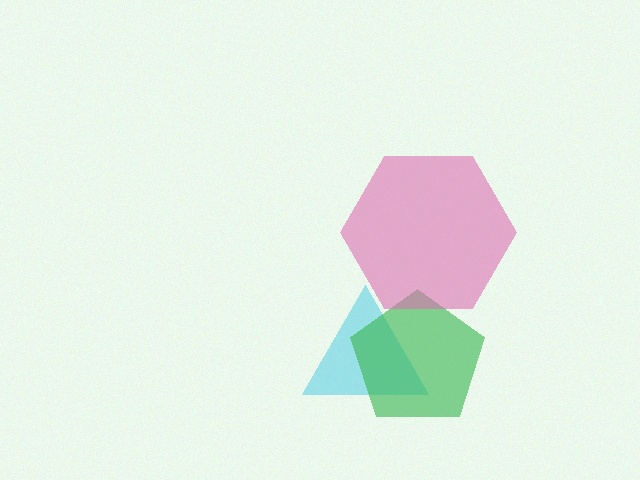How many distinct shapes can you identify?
There are 3 distinct shapes: a cyan triangle, a green pentagon, a pink hexagon.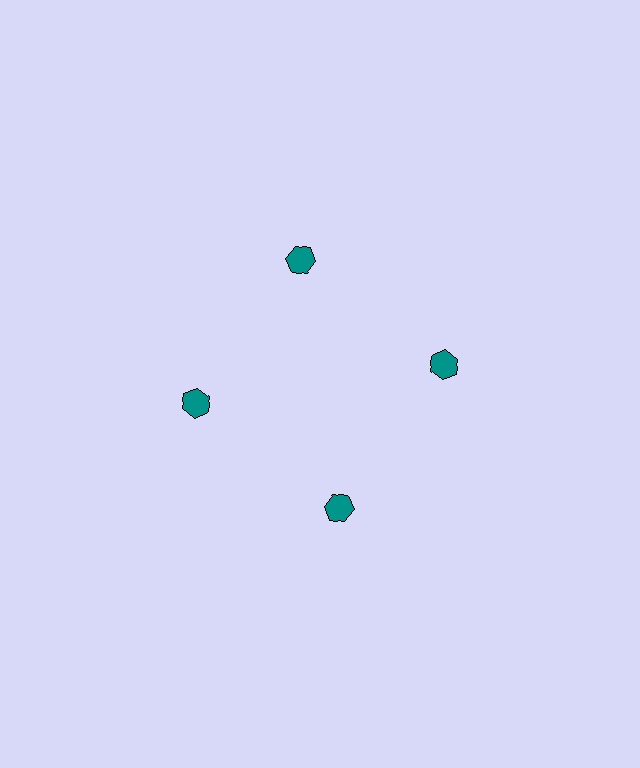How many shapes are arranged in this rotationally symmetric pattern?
There are 4 shapes, arranged in 4 groups of 1.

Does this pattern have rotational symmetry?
Yes, this pattern has 4-fold rotational symmetry. It looks the same after rotating 90 degrees around the center.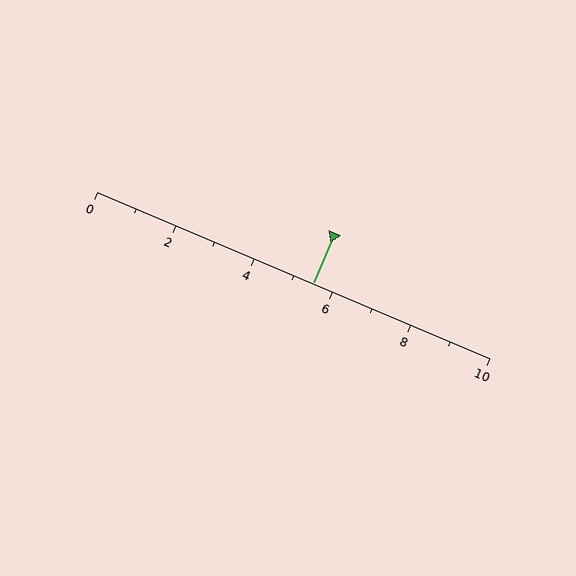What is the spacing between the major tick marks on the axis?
The major ticks are spaced 2 apart.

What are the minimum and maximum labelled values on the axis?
The axis runs from 0 to 10.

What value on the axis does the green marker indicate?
The marker indicates approximately 5.5.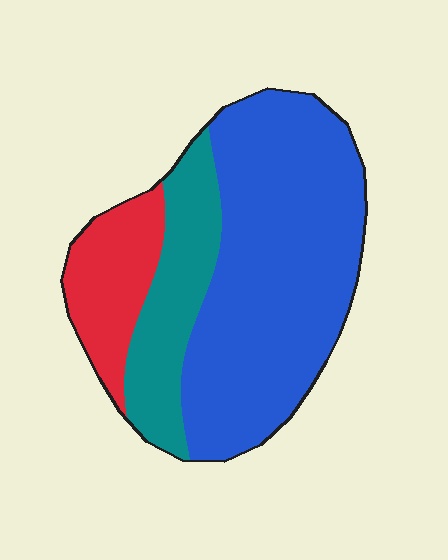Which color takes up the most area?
Blue, at roughly 60%.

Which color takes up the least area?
Red, at roughly 15%.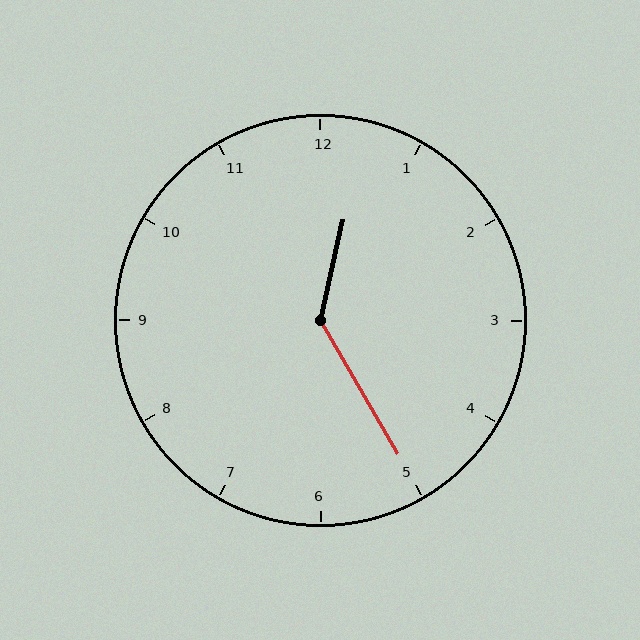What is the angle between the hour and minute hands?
Approximately 138 degrees.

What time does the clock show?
12:25.